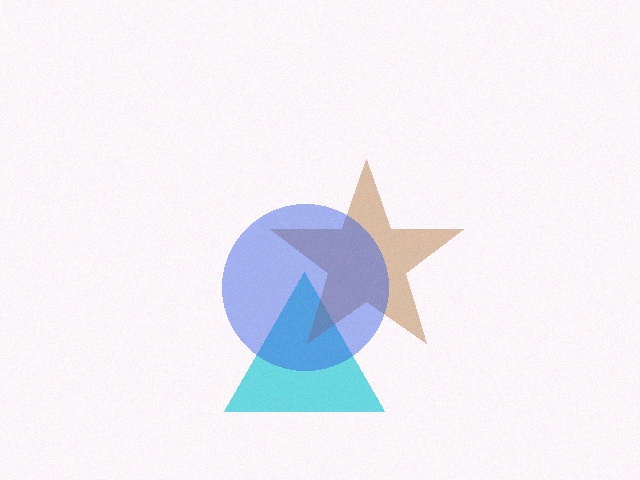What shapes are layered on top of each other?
The layered shapes are: a cyan triangle, a brown star, a blue circle.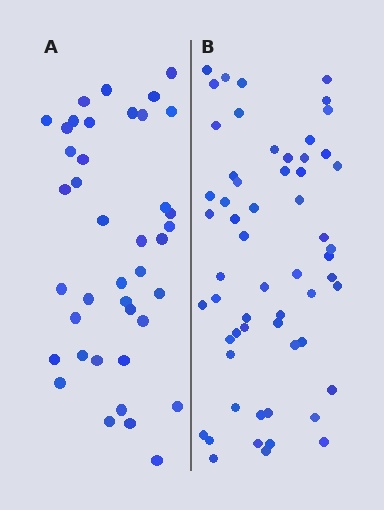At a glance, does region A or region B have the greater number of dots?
Region B (the right region) has more dots.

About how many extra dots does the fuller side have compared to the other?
Region B has approximately 20 more dots than region A.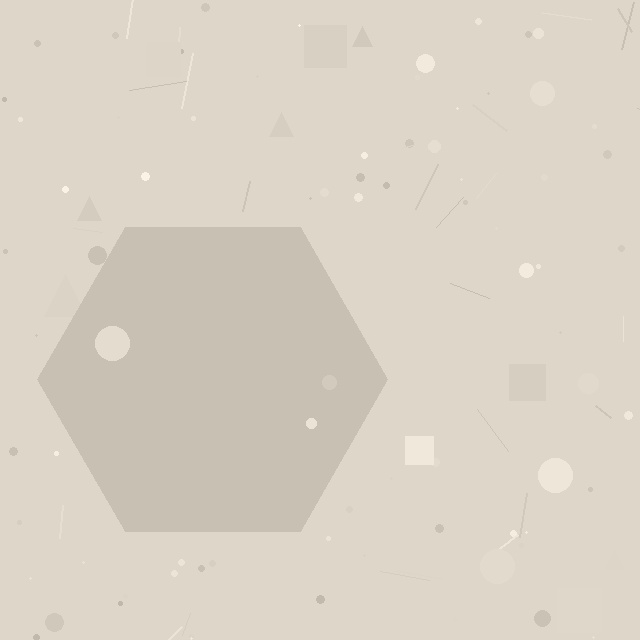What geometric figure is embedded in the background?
A hexagon is embedded in the background.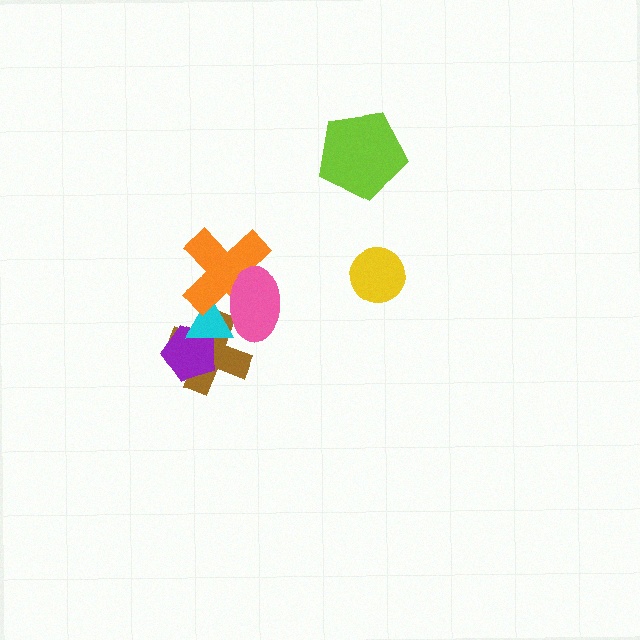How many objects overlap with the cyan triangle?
4 objects overlap with the cyan triangle.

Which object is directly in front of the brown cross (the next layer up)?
The purple pentagon is directly in front of the brown cross.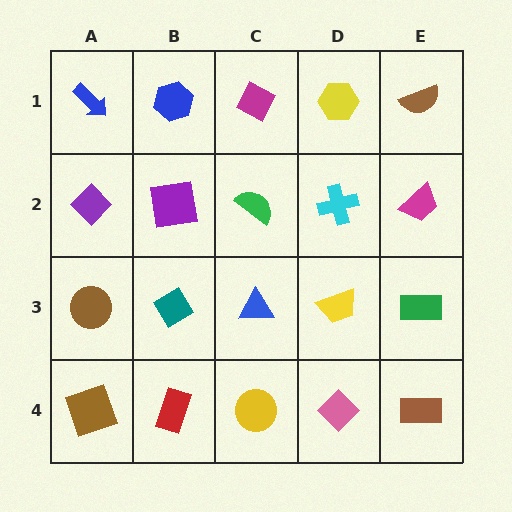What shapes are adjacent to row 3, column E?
A magenta trapezoid (row 2, column E), a brown rectangle (row 4, column E), a yellow trapezoid (row 3, column D).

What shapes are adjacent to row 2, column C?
A magenta diamond (row 1, column C), a blue triangle (row 3, column C), a purple square (row 2, column B), a cyan cross (row 2, column D).